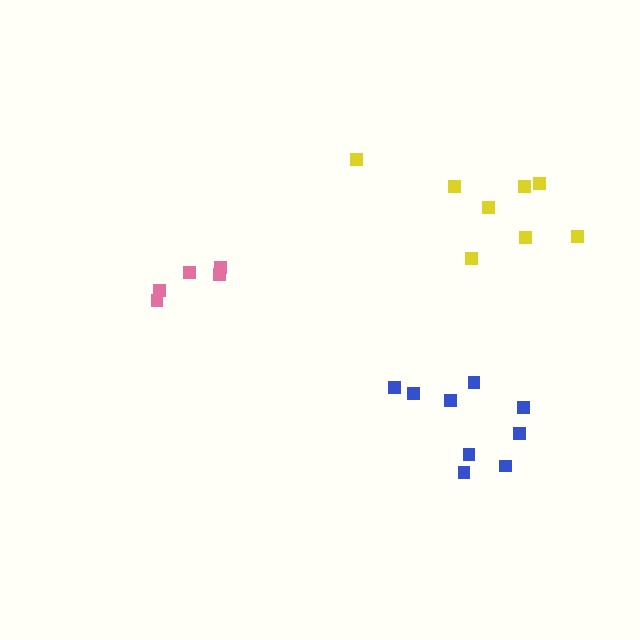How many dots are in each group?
Group 1: 8 dots, Group 2: 9 dots, Group 3: 5 dots (22 total).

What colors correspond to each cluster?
The clusters are colored: yellow, blue, pink.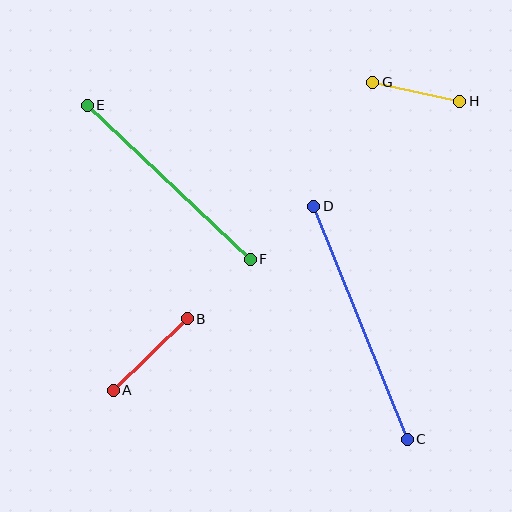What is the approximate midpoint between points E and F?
The midpoint is at approximately (169, 182) pixels.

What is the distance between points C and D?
The distance is approximately 251 pixels.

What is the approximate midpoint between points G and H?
The midpoint is at approximately (416, 92) pixels.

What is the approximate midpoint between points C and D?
The midpoint is at approximately (361, 323) pixels.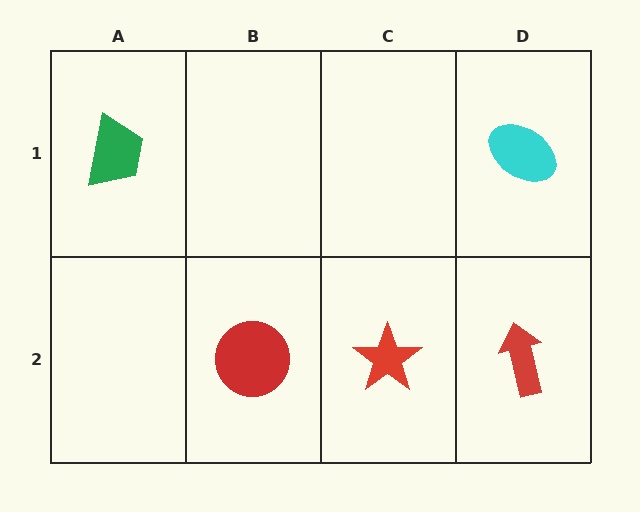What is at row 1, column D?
A cyan ellipse.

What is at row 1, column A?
A green trapezoid.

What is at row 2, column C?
A red star.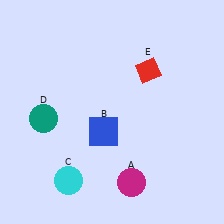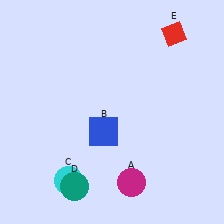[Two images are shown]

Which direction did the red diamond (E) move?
The red diamond (E) moved up.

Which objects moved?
The objects that moved are: the teal circle (D), the red diamond (E).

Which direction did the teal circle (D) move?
The teal circle (D) moved down.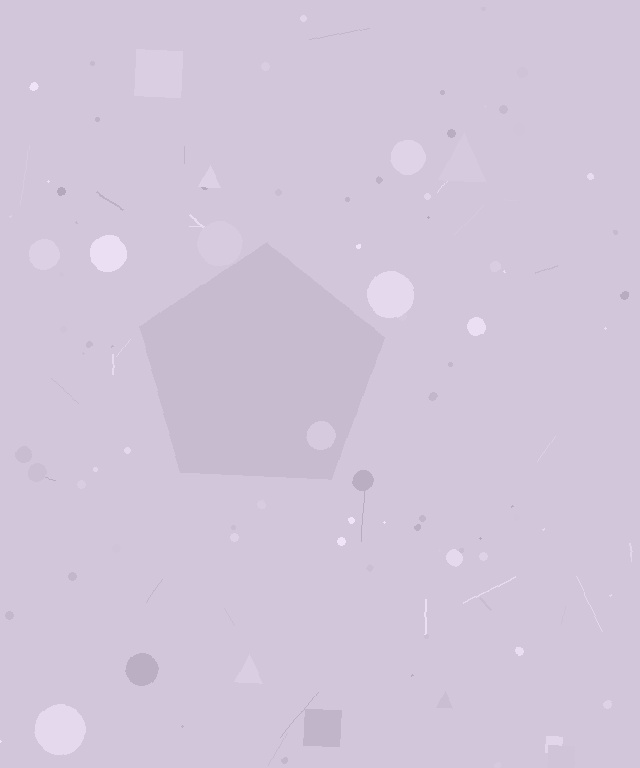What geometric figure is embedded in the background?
A pentagon is embedded in the background.